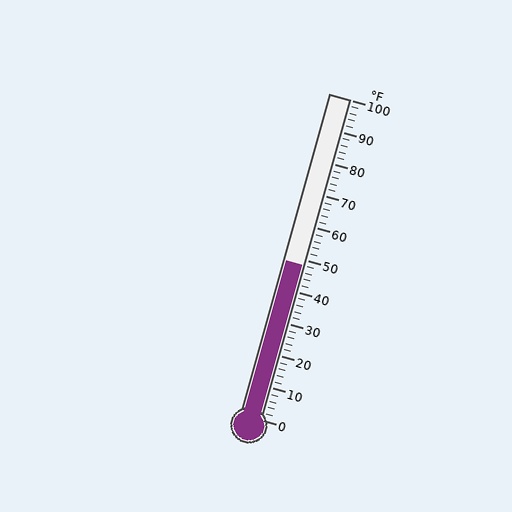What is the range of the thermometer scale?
The thermometer scale ranges from 0°F to 100°F.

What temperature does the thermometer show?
The thermometer shows approximately 48°F.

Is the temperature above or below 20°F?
The temperature is above 20°F.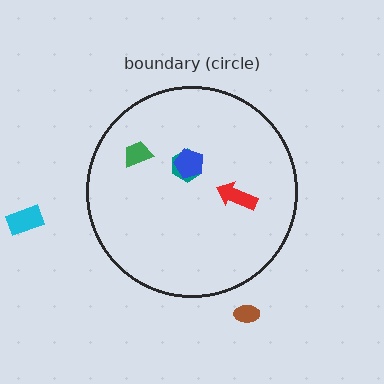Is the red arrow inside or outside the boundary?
Inside.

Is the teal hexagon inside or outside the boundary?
Inside.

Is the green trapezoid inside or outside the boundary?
Inside.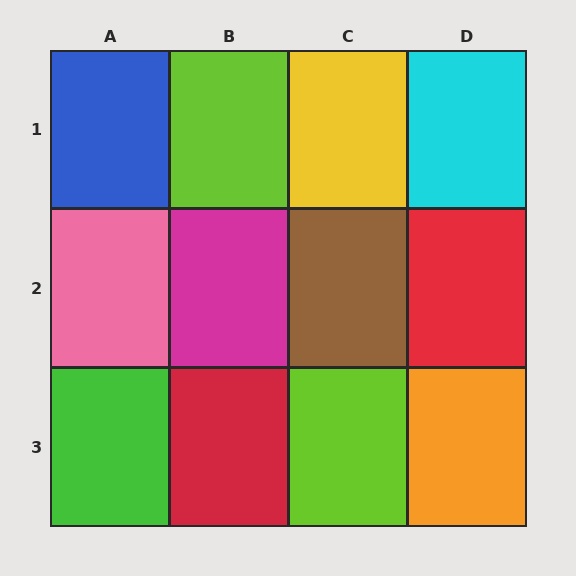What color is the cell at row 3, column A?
Green.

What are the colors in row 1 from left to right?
Blue, lime, yellow, cyan.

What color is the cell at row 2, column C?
Brown.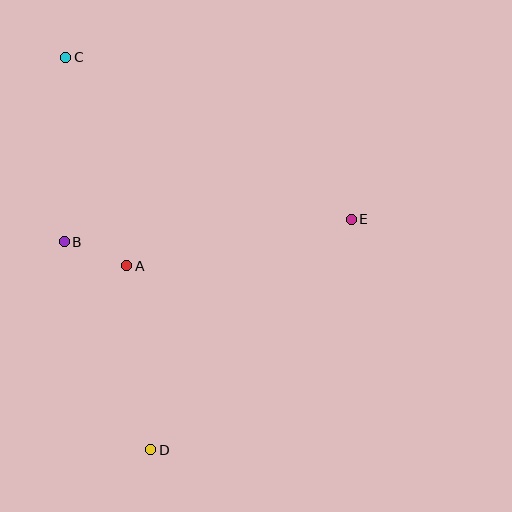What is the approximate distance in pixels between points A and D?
The distance between A and D is approximately 186 pixels.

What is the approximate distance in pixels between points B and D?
The distance between B and D is approximately 226 pixels.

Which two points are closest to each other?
Points A and B are closest to each other.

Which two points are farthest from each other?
Points C and D are farthest from each other.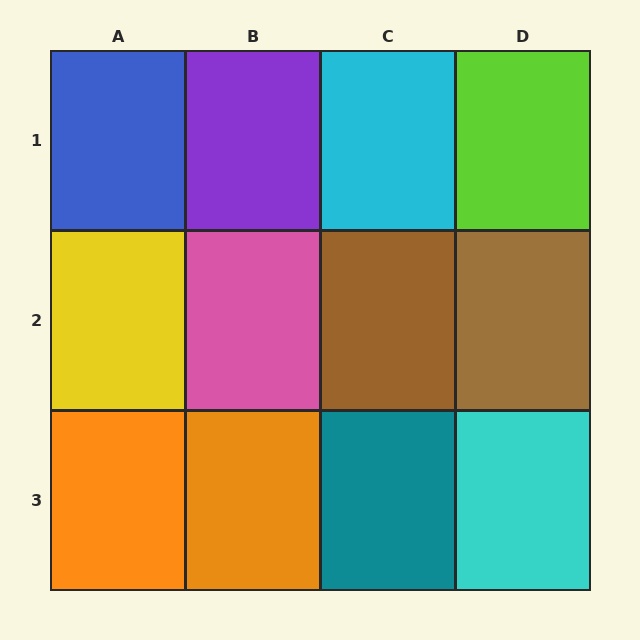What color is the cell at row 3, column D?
Cyan.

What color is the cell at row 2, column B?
Pink.